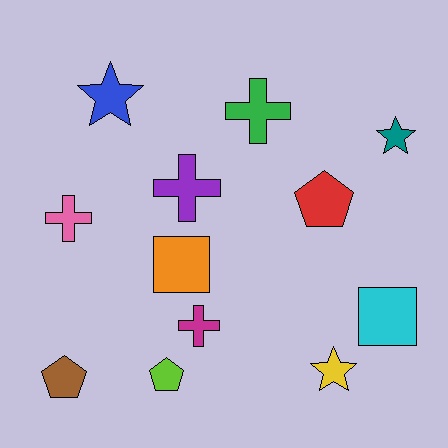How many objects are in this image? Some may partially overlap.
There are 12 objects.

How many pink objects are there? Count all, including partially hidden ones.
There is 1 pink object.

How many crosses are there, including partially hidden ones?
There are 4 crosses.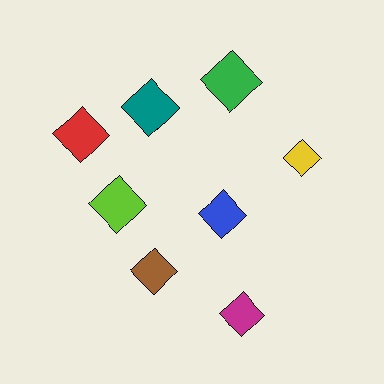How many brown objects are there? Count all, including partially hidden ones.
There is 1 brown object.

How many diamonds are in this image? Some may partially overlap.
There are 8 diamonds.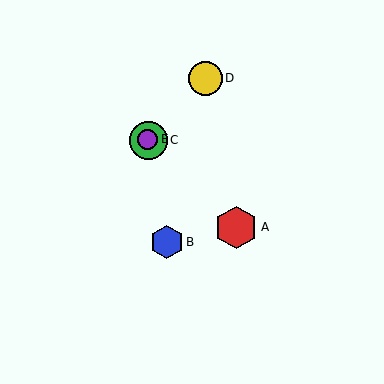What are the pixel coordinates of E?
Object E is at (148, 139).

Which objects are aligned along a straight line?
Objects A, C, E are aligned along a straight line.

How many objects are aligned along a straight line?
3 objects (A, C, E) are aligned along a straight line.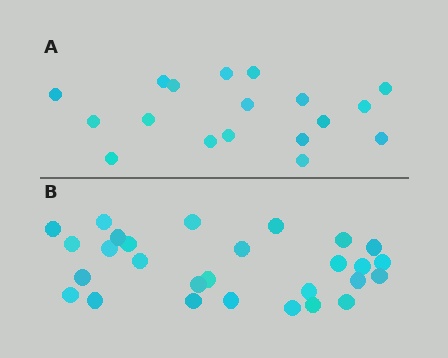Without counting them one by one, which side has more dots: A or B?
Region B (the bottom region) has more dots.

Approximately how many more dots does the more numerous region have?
Region B has roughly 10 or so more dots than region A.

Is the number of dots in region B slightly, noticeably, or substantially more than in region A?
Region B has substantially more. The ratio is roughly 1.6 to 1.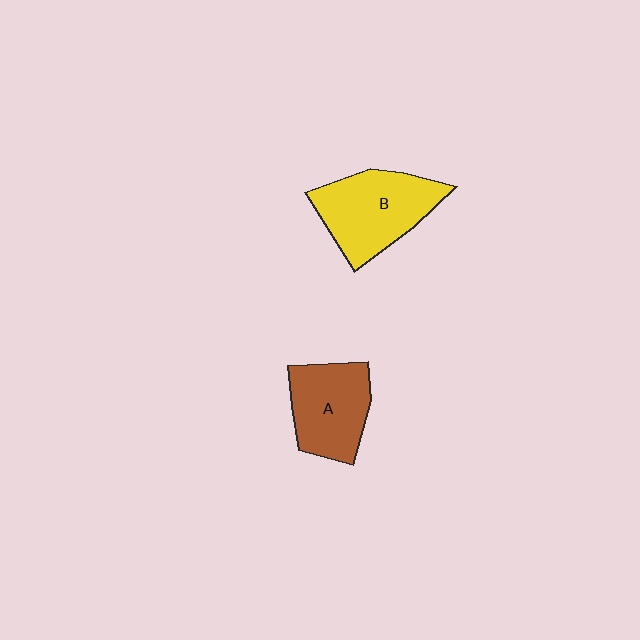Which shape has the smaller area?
Shape A (brown).